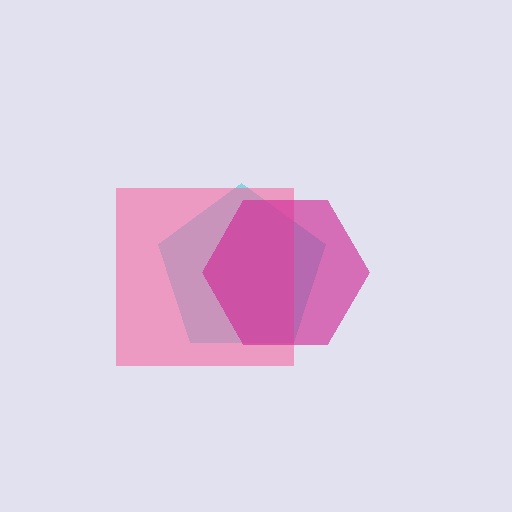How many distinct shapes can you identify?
There are 3 distinct shapes: a cyan pentagon, a pink square, a magenta hexagon.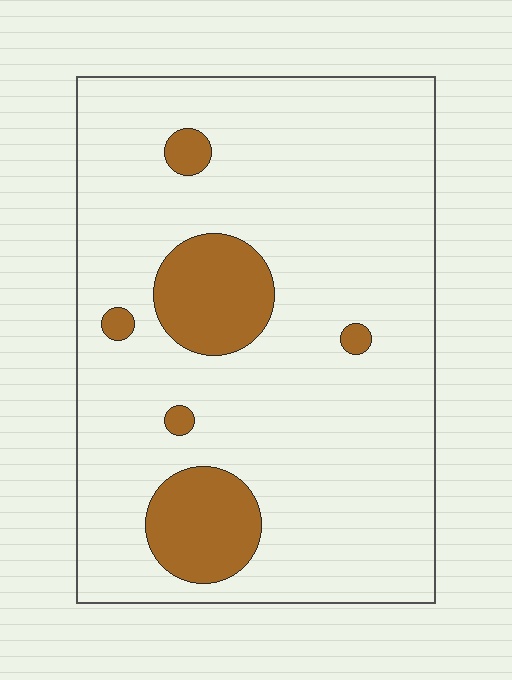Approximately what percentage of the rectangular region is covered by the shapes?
Approximately 15%.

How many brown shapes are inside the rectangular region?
6.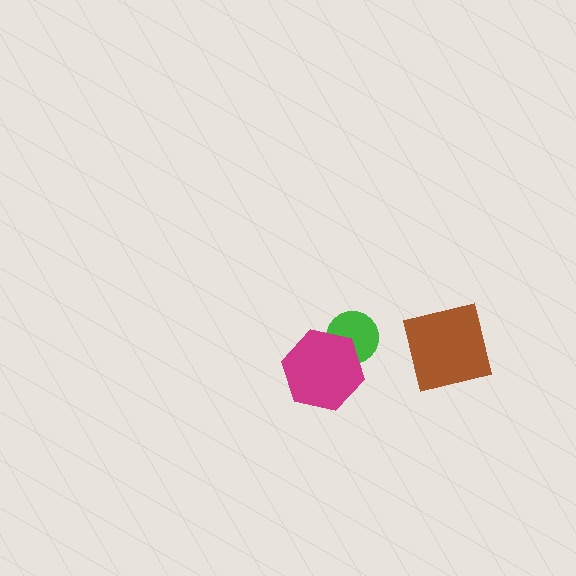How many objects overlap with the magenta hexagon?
1 object overlaps with the magenta hexagon.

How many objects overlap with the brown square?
0 objects overlap with the brown square.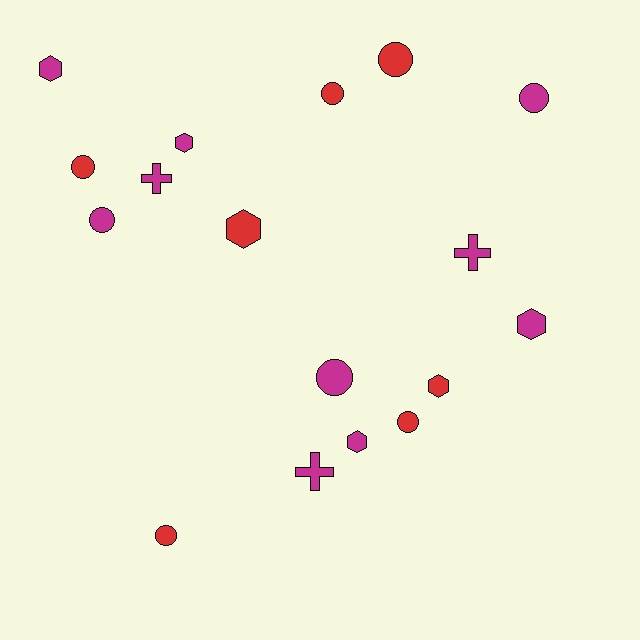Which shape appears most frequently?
Circle, with 8 objects.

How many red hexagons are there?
There are 2 red hexagons.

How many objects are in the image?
There are 17 objects.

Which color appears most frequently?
Magenta, with 10 objects.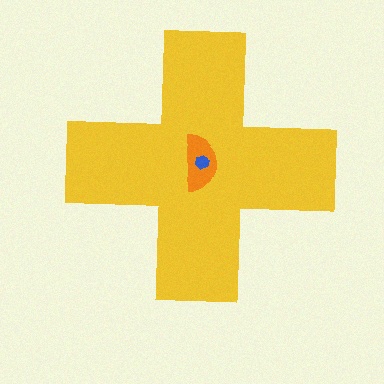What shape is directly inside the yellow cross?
The orange semicircle.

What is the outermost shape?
The yellow cross.